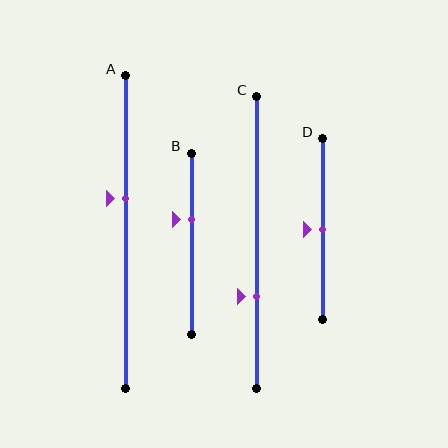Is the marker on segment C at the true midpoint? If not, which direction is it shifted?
No, the marker on segment C is shifted downward by about 19% of the segment length.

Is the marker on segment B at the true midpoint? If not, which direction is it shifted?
No, the marker on segment B is shifted upward by about 13% of the segment length.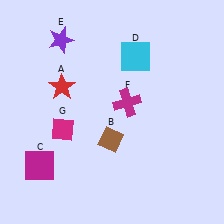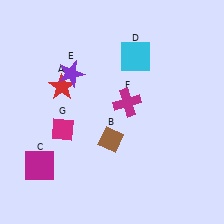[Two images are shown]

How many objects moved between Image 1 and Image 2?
1 object moved between the two images.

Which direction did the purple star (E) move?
The purple star (E) moved down.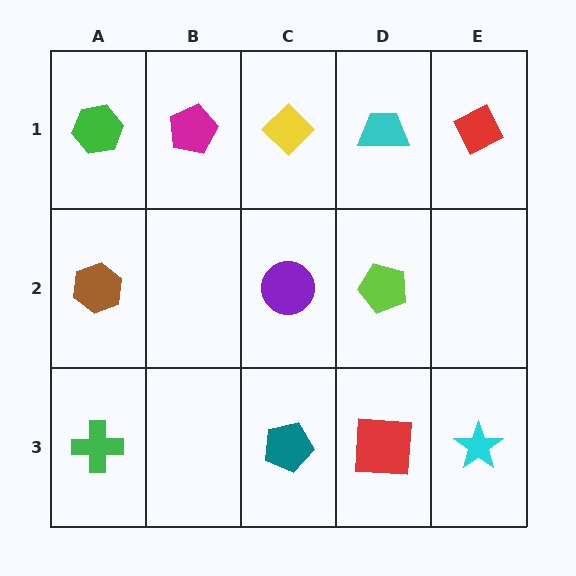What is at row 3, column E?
A cyan star.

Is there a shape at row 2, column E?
No, that cell is empty.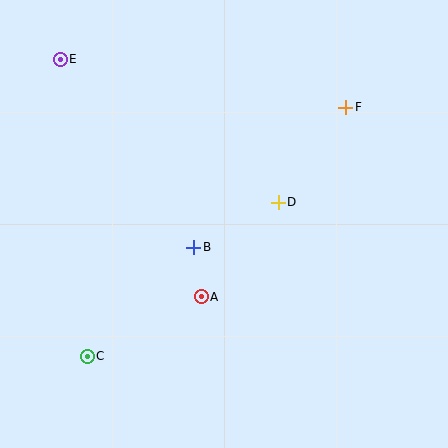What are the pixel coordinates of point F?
Point F is at (346, 107).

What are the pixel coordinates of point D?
Point D is at (278, 202).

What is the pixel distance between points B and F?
The distance between B and F is 207 pixels.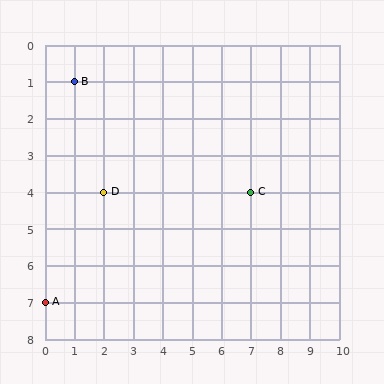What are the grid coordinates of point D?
Point D is at grid coordinates (2, 4).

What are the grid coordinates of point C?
Point C is at grid coordinates (7, 4).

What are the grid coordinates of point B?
Point B is at grid coordinates (1, 1).